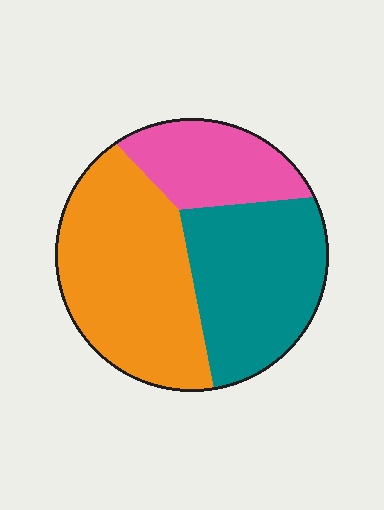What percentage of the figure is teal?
Teal covers 35% of the figure.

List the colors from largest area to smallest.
From largest to smallest: orange, teal, pink.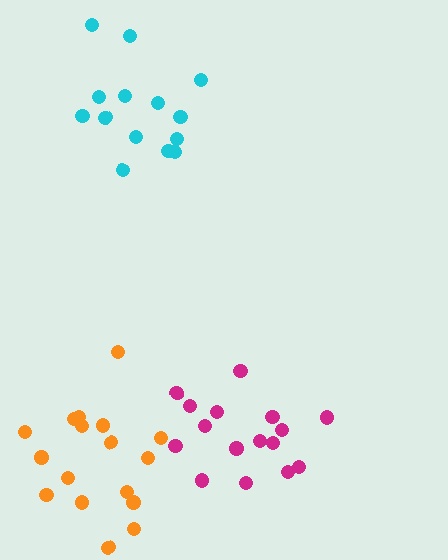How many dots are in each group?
Group 1: 14 dots, Group 2: 17 dots, Group 3: 16 dots (47 total).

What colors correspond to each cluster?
The clusters are colored: cyan, orange, magenta.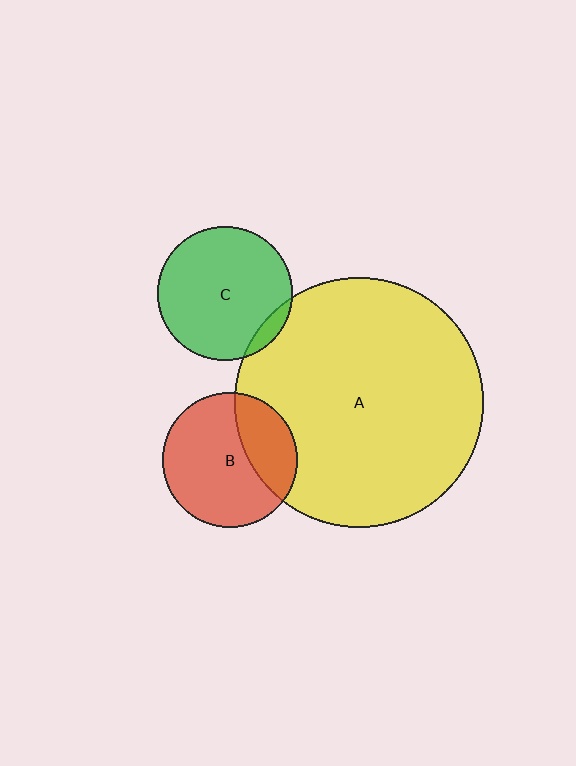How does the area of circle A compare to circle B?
Approximately 3.4 times.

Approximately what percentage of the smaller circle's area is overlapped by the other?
Approximately 5%.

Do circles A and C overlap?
Yes.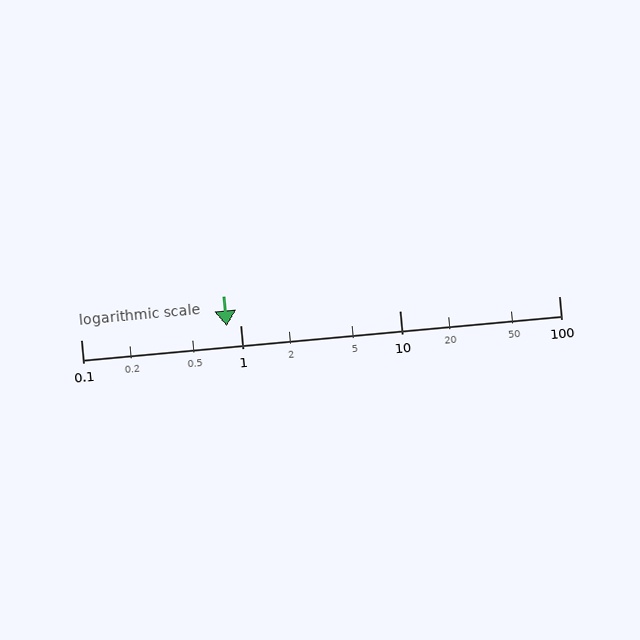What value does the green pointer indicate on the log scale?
The pointer indicates approximately 0.82.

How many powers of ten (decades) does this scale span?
The scale spans 3 decades, from 0.1 to 100.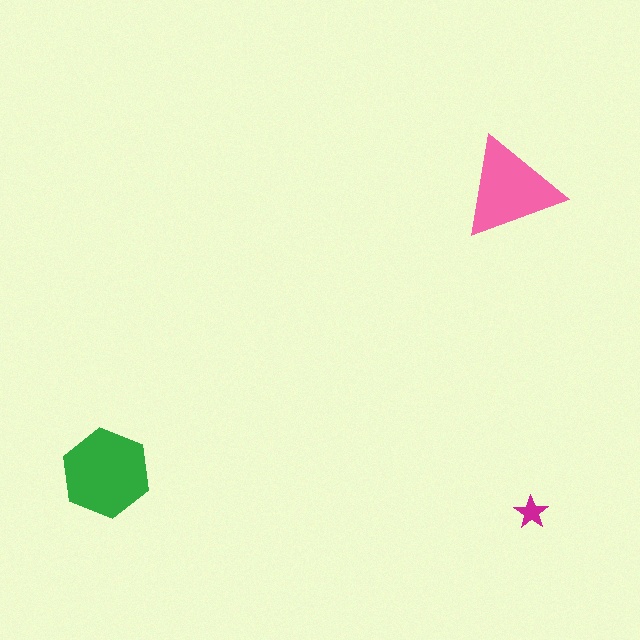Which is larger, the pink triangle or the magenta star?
The pink triangle.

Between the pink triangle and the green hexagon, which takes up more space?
The green hexagon.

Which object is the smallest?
The magenta star.